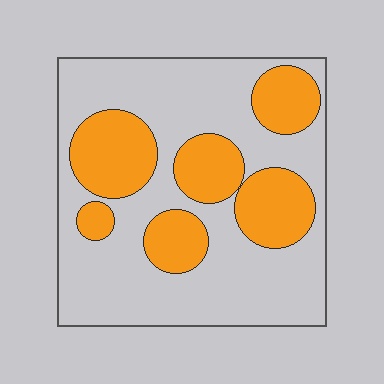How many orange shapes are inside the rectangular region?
6.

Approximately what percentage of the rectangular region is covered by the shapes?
Approximately 35%.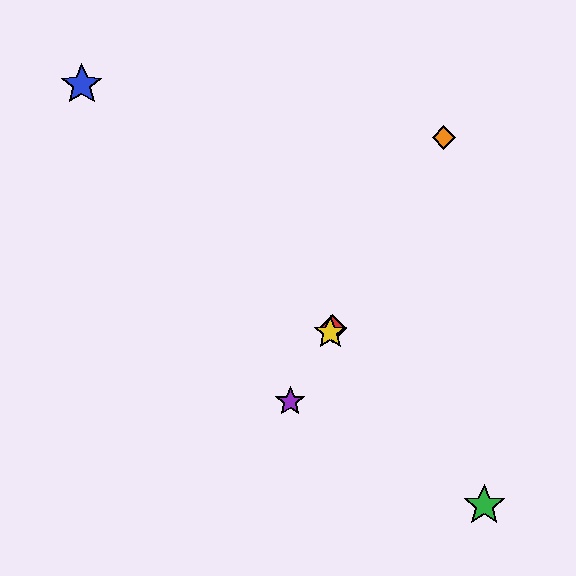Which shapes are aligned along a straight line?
The red diamond, the yellow star, the purple star, the orange diamond are aligned along a straight line.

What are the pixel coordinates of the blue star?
The blue star is at (82, 85).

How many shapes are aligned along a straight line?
4 shapes (the red diamond, the yellow star, the purple star, the orange diamond) are aligned along a straight line.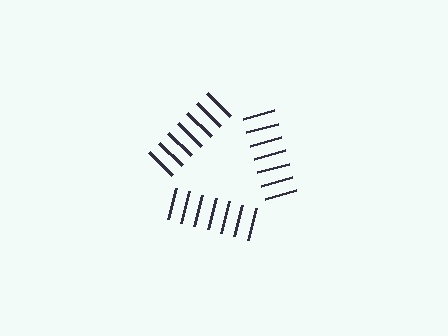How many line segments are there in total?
21 — 7 along each of the 3 edges.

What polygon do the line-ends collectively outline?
An illusory triangle — the line segments terminate on its edges but no continuous stroke is drawn.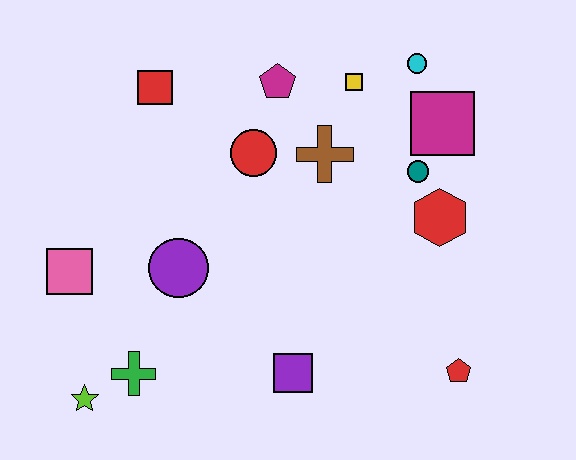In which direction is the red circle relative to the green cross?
The red circle is above the green cross.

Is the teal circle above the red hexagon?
Yes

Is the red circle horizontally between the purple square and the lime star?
Yes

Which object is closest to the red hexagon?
The teal circle is closest to the red hexagon.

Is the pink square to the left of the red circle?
Yes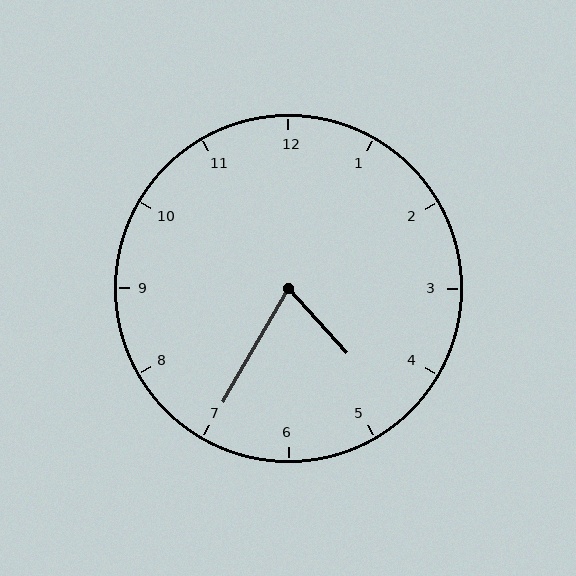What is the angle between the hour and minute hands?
Approximately 72 degrees.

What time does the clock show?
4:35.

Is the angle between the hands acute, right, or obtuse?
It is acute.